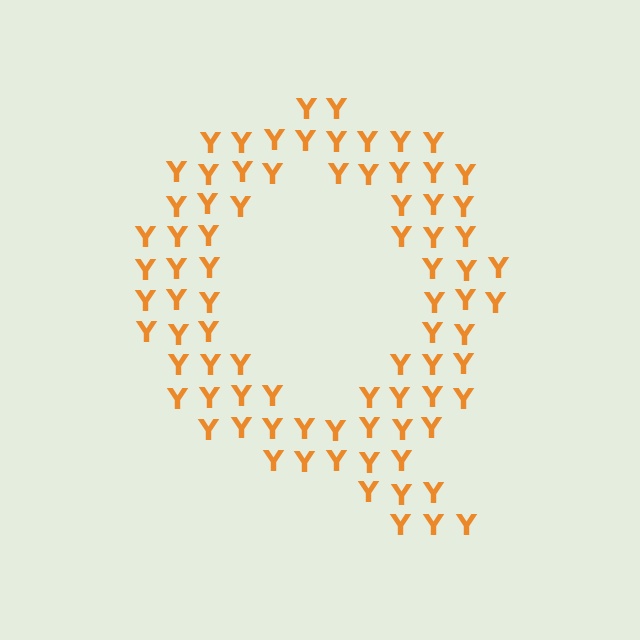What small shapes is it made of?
It is made of small letter Y's.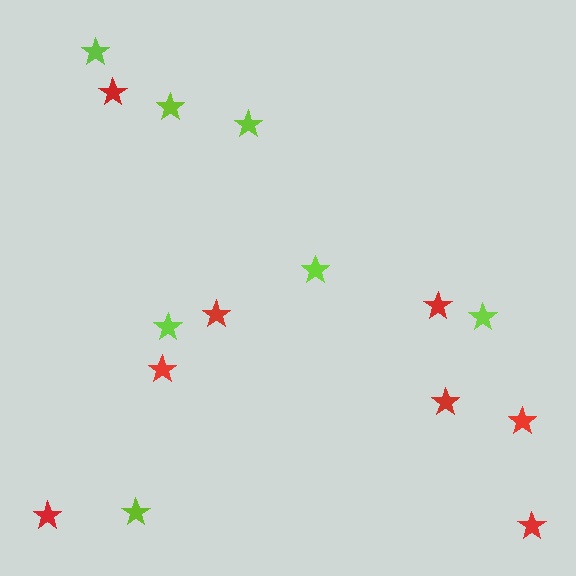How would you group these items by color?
There are 2 groups: one group of lime stars (7) and one group of red stars (8).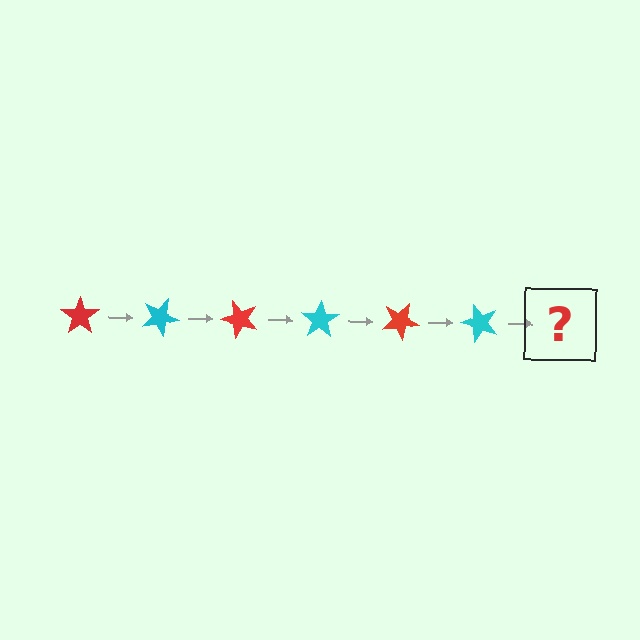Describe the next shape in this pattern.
It should be a red star, rotated 150 degrees from the start.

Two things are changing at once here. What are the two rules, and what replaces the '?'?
The two rules are that it rotates 25 degrees each step and the color cycles through red and cyan. The '?' should be a red star, rotated 150 degrees from the start.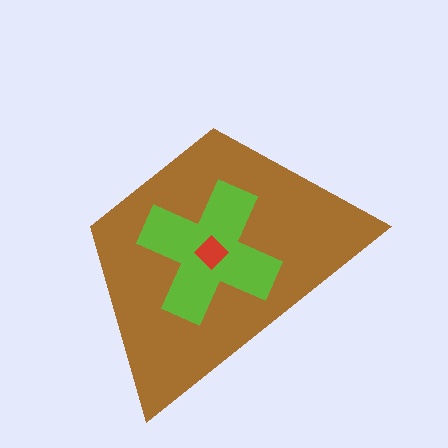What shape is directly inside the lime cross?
The red diamond.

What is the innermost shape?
The red diamond.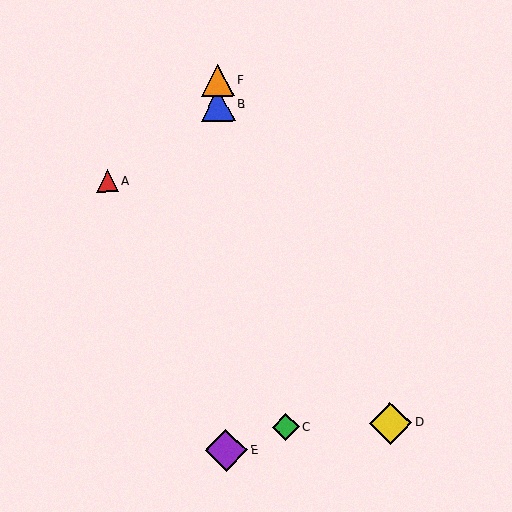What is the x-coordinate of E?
Object E is at x≈226.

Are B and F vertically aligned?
Yes, both are at x≈218.